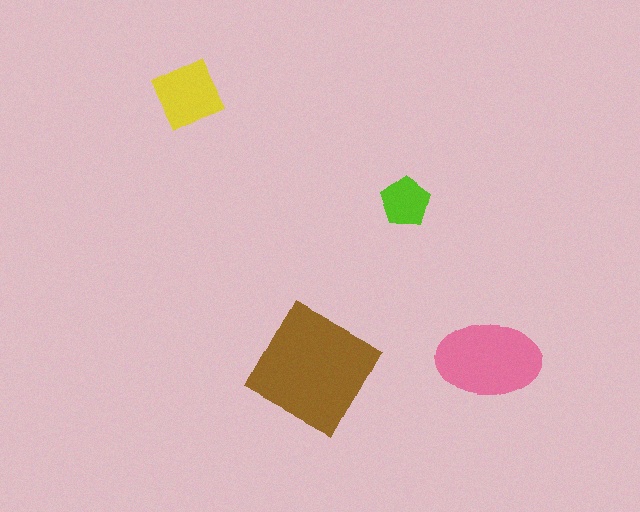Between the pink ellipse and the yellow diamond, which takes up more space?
The pink ellipse.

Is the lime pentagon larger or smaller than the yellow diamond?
Smaller.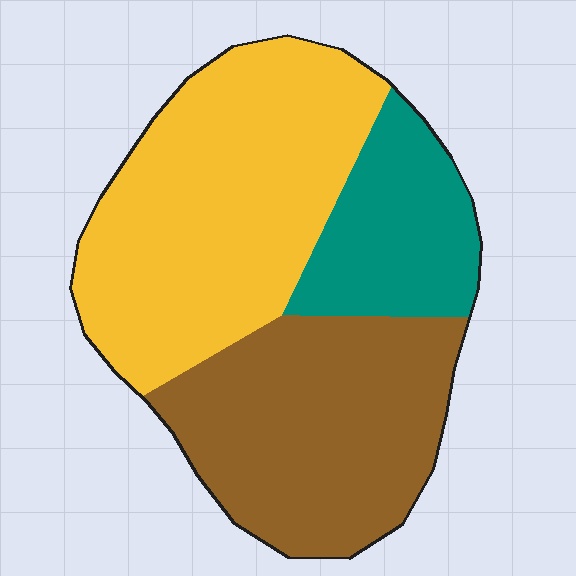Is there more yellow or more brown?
Yellow.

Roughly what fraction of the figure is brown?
Brown takes up about three eighths (3/8) of the figure.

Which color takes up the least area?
Teal, at roughly 20%.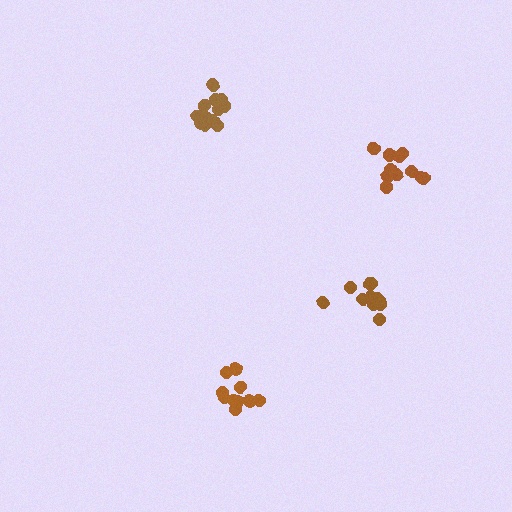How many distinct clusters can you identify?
There are 4 distinct clusters.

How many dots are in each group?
Group 1: 10 dots, Group 2: 11 dots, Group 3: 11 dots, Group 4: 13 dots (45 total).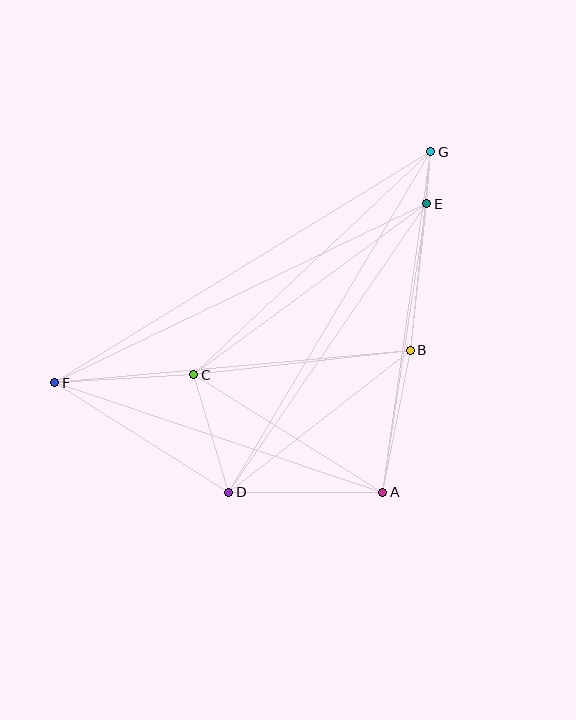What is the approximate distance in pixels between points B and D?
The distance between B and D is approximately 230 pixels.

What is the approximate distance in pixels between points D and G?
The distance between D and G is approximately 396 pixels.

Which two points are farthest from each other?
Points F and G are farthest from each other.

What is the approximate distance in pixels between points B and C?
The distance between B and C is approximately 217 pixels.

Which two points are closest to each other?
Points E and G are closest to each other.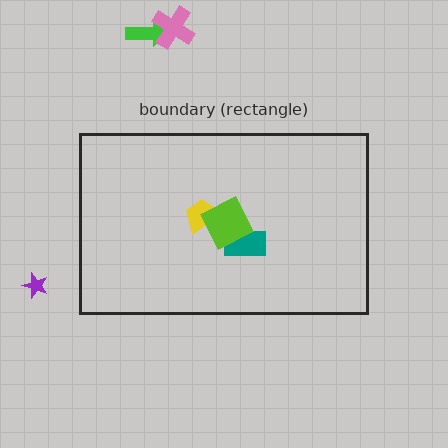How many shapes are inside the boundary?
3 inside, 3 outside.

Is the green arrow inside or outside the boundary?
Outside.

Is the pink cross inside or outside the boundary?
Outside.